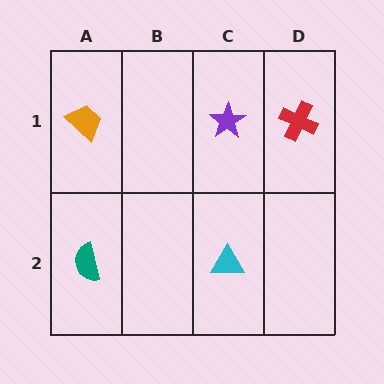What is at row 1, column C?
A purple star.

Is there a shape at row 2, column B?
No, that cell is empty.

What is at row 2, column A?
A teal semicircle.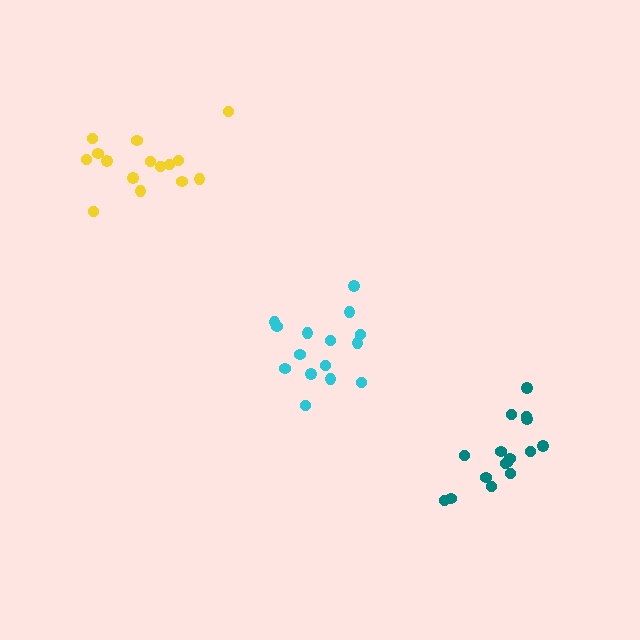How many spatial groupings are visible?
There are 3 spatial groupings.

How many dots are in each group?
Group 1: 15 dots, Group 2: 15 dots, Group 3: 16 dots (46 total).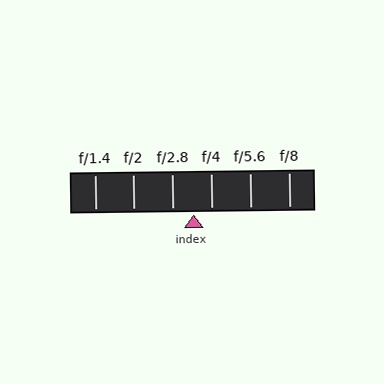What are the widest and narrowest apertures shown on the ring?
The widest aperture shown is f/1.4 and the narrowest is f/8.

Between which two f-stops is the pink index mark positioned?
The index mark is between f/2.8 and f/4.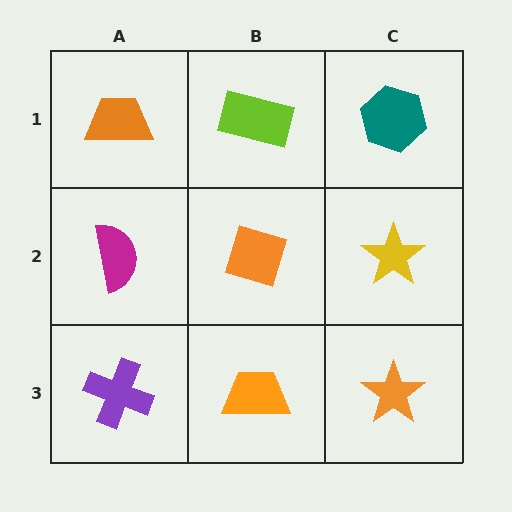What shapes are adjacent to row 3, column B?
An orange diamond (row 2, column B), a purple cross (row 3, column A), an orange star (row 3, column C).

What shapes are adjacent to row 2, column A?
An orange trapezoid (row 1, column A), a purple cross (row 3, column A), an orange diamond (row 2, column B).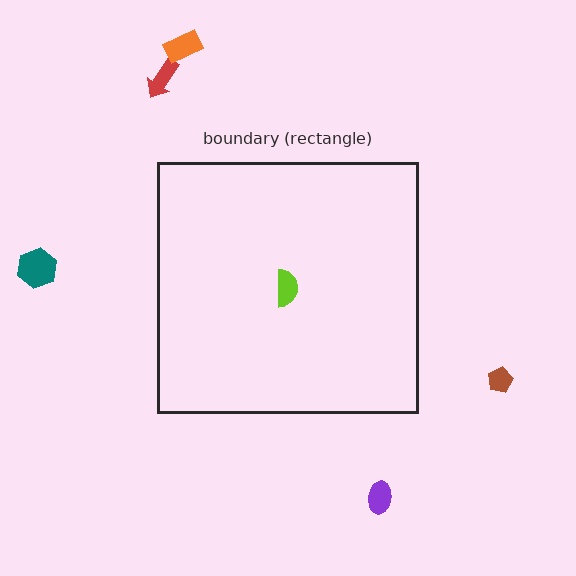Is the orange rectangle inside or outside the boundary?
Outside.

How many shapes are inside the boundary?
1 inside, 5 outside.